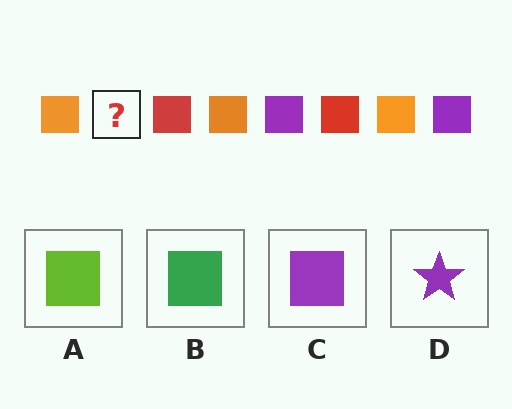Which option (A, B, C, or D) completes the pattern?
C.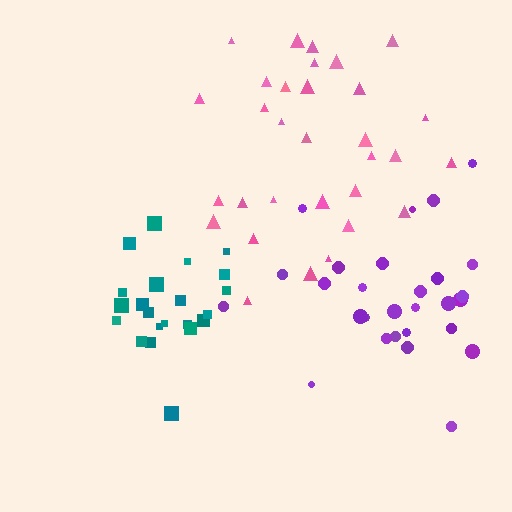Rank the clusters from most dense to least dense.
teal, pink, purple.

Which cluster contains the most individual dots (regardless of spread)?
Pink (31).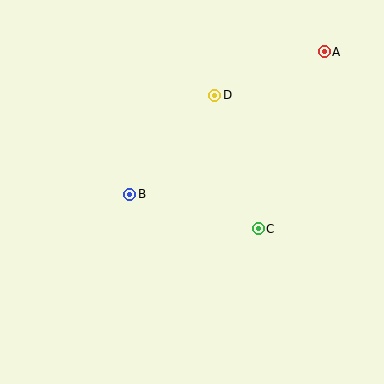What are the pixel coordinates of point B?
Point B is at (130, 194).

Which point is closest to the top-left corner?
Point B is closest to the top-left corner.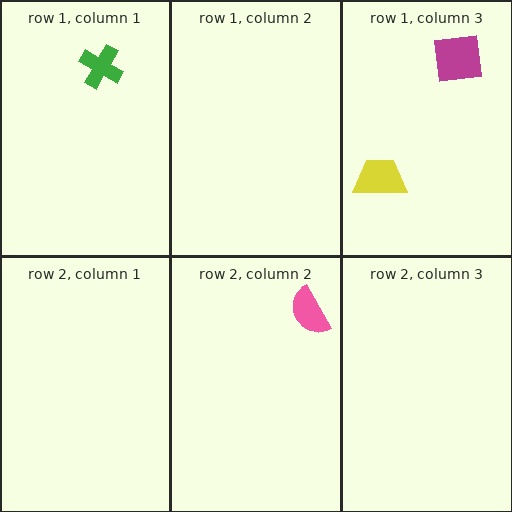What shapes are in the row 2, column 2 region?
The pink semicircle.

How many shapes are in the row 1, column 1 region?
1.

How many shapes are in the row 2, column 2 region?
1.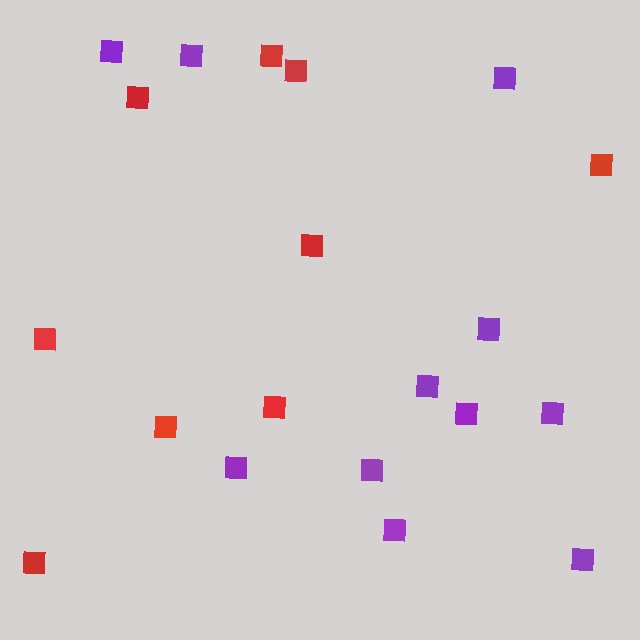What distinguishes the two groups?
There are 2 groups: one group of red squares (9) and one group of purple squares (11).